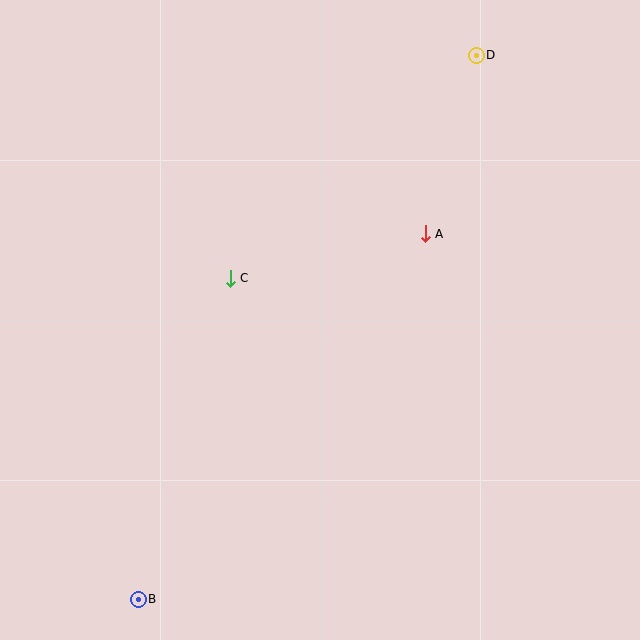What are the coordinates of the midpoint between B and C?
The midpoint between B and C is at (184, 439).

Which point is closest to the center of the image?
Point C at (230, 278) is closest to the center.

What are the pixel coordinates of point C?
Point C is at (230, 278).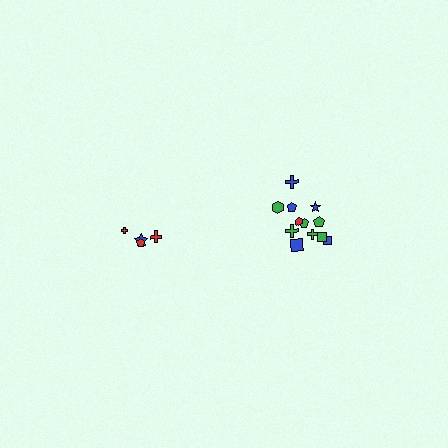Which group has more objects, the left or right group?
The right group.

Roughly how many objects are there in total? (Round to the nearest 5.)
Roughly 15 objects in total.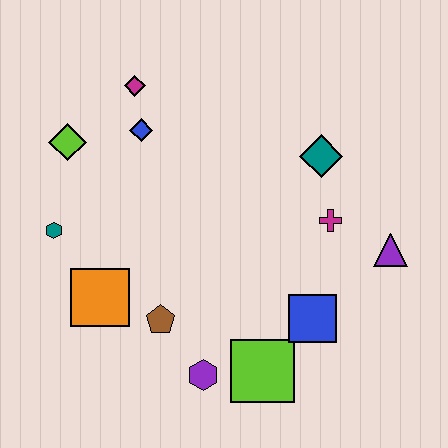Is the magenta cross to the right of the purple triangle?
No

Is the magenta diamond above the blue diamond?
Yes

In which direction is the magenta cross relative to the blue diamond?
The magenta cross is to the right of the blue diamond.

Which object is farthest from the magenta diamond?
The lime square is farthest from the magenta diamond.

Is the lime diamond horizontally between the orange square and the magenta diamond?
No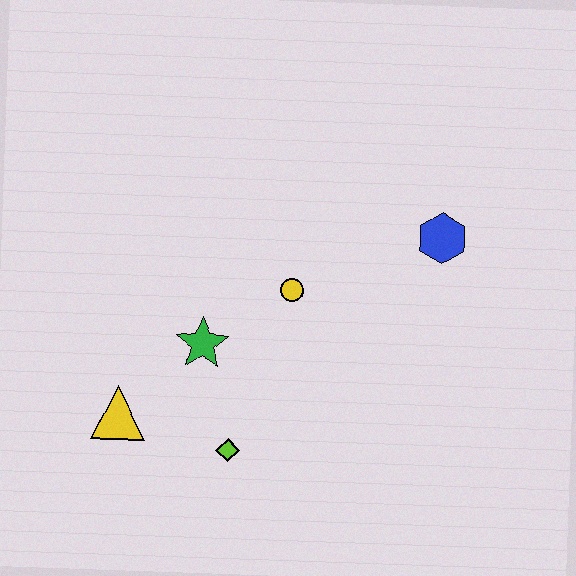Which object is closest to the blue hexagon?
The yellow circle is closest to the blue hexagon.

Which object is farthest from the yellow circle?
The yellow triangle is farthest from the yellow circle.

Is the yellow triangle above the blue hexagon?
No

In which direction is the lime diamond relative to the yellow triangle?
The lime diamond is to the right of the yellow triangle.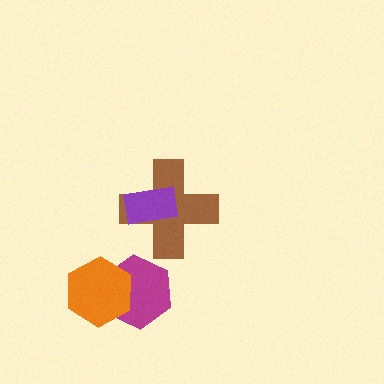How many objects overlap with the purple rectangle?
1 object overlaps with the purple rectangle.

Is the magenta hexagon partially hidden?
Yes, it is partially covered by another shape.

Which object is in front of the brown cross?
The purple rectangle is in front of the brown cross.